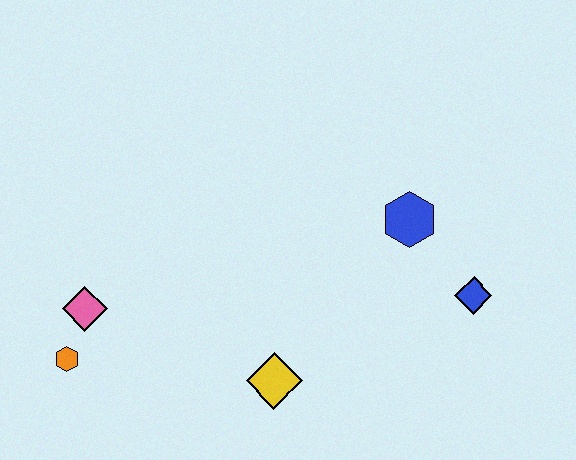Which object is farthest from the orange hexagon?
The blue diamond is farthest from the orange hexagon.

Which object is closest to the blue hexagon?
The blue diamond is closest to the blue hexagon.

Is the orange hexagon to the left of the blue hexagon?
Yes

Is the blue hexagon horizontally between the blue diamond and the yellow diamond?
Yes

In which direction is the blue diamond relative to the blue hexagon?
The blue diamond is below the blue hexagon.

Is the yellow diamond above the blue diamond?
No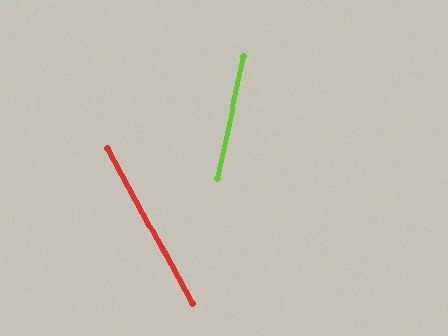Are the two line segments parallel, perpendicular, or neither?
Neither parallel nor perpendicular — they differ by about 41°.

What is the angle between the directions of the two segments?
Approximately 41 degrees.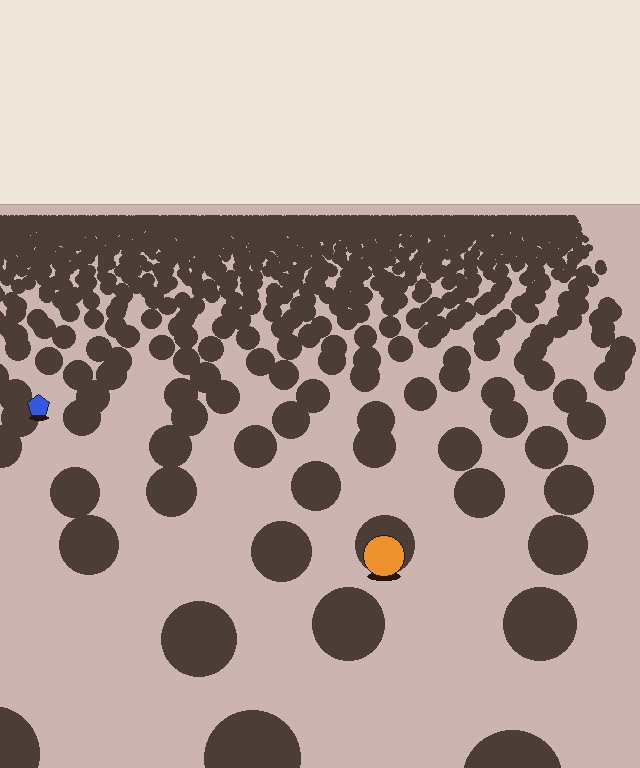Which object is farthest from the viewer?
The blue pentagon is farthest from the viewer. It appears smaller and the ground texture around it is denser.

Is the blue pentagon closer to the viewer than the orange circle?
No. The orange circle is closer — you can tell from the texture gradient: the ground texture is coarser near it.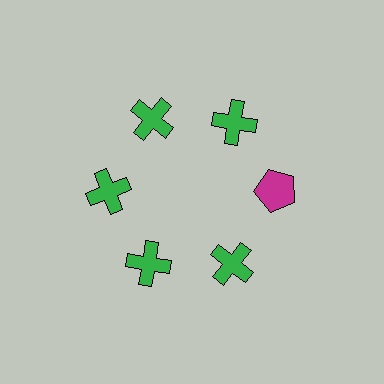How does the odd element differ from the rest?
It differs in both color (magenta instead of green) and shape (pentagon instead of cross).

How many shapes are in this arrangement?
There are 6 shapes arranged in a ring pattern.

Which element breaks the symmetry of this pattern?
The magenta pentagon at roughly the 3 o'clock position breaks the symmetry. All other shapes are green crosses.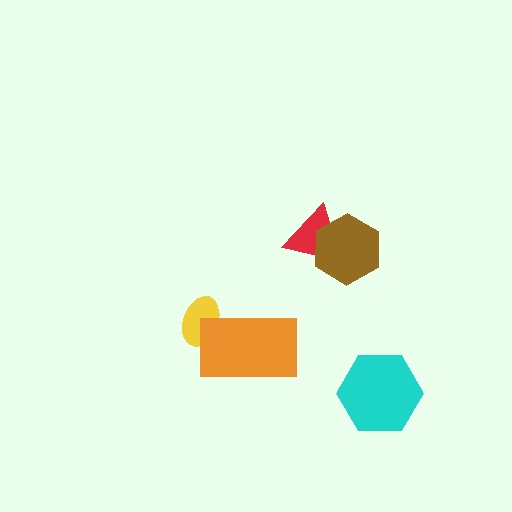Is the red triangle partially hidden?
Yes, it is partially covered by another shape.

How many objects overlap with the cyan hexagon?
0 objects overlap with the cyan hexagon.